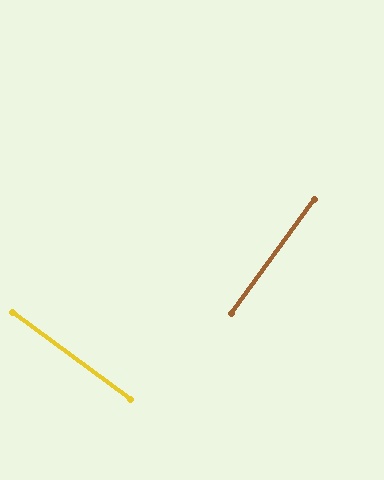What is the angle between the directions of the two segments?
Approximately 90 degrees.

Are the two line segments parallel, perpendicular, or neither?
Perpendicular — they meet at approximately 90°.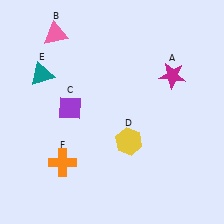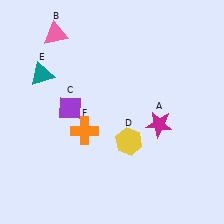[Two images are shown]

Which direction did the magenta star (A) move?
The magenta star (A) moved down.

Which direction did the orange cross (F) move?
The orange cross (F) moved up.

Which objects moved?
The objects that moved are: the magenta star (A), the orange cross (F).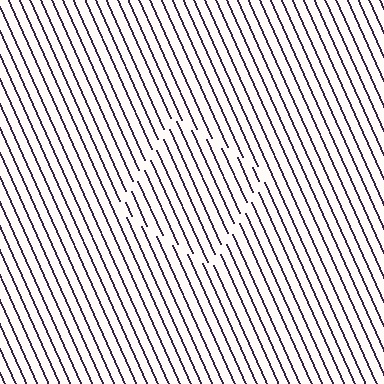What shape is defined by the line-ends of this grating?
An illusory square. The interior of the shape contains the same grating, shifted by half a period — the contour is defined by the phase discontinuity where line-ends from the inner and outer gratings abut.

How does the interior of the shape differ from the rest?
The interior of the shape contains the same grating, shifted by half a period — the contour is defined by the phase discontinuity where line-ends from the inner and outer gratings abut.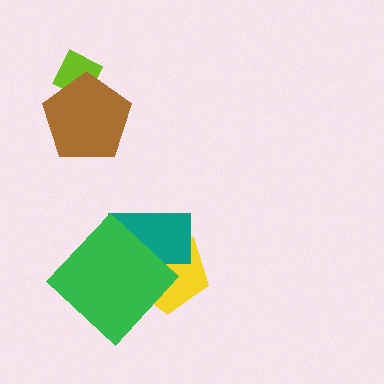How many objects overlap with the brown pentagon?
1 object overlaps with the brown pentagon.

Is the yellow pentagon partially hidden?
Yes, it is partially covered by another shape.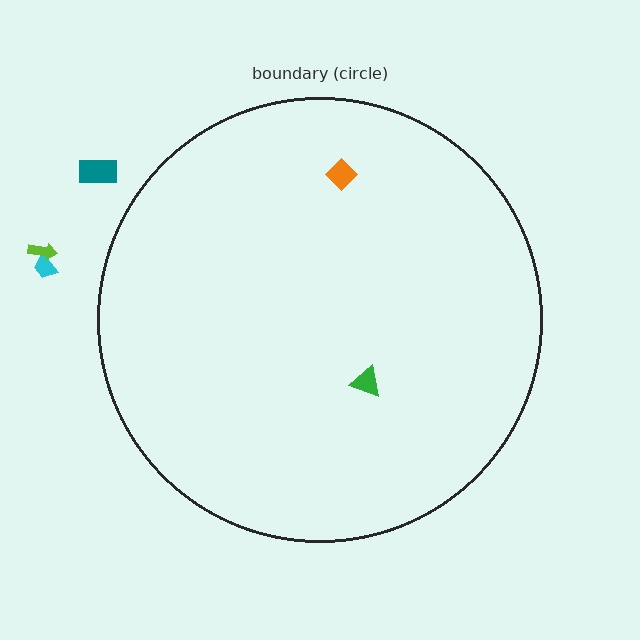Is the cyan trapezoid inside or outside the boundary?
Outside.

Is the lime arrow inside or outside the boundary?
Outside.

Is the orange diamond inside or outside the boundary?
Inside.